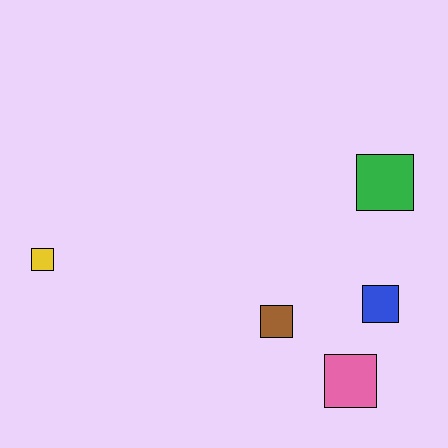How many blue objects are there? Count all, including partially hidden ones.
There is 1 blue object.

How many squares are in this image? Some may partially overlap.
There are 5 squares.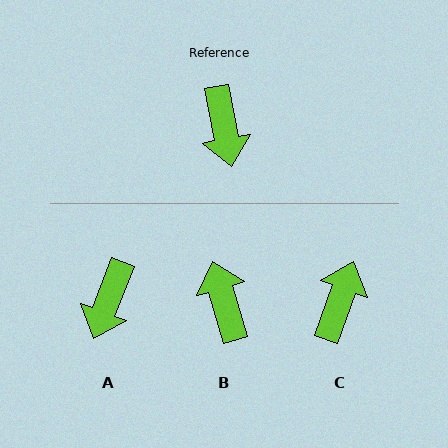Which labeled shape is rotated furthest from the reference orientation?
B, about 174 degrees away.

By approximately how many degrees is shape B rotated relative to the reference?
Approximately 174 degrees clockwise.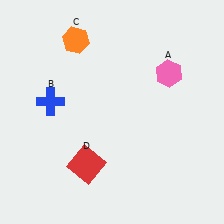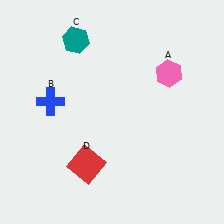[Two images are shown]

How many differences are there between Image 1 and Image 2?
There is 1 difference between the two images.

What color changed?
The hexagon (C) changed from orange in Image 1 to teal in Image 2.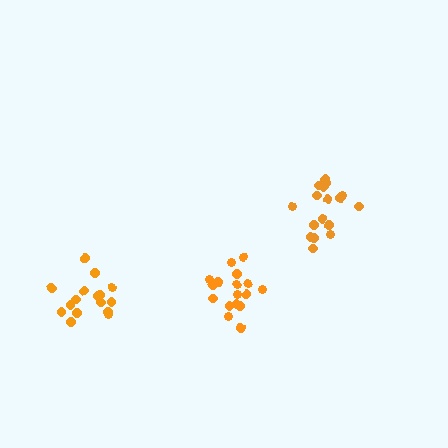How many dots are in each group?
Group 1: 16 dots, Group 2: 17 dots, Group 3: 17 dots (50 total).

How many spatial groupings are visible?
There are 3 spatial groupings.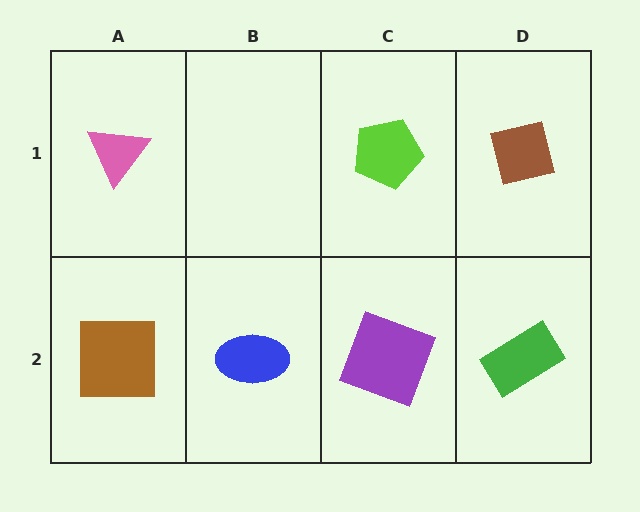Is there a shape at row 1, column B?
No, that cell is empty.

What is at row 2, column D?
A green rectangle.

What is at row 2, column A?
A brown square.